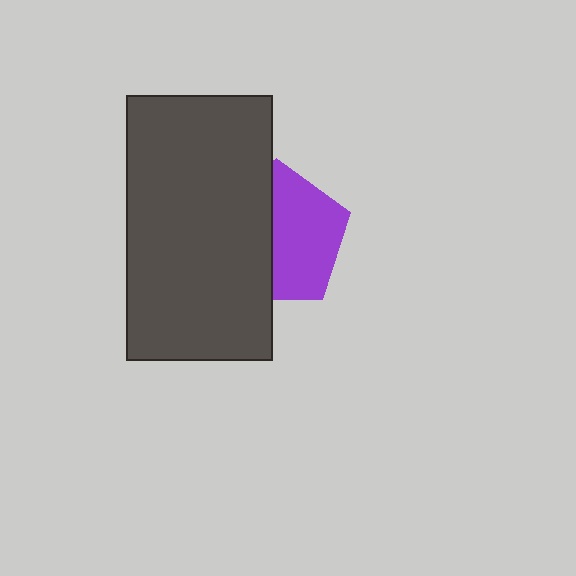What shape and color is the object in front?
The object in front is a dark gray rectangle.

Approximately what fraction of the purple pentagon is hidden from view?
Roughly 47% of the purple pentagon is hidden behind the dark gray rectangle.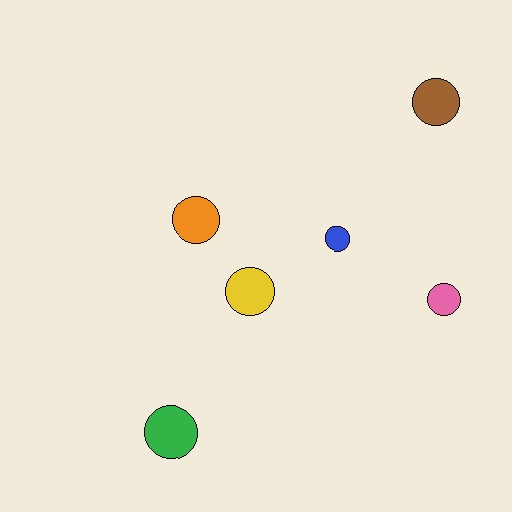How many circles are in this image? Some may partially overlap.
There are 6 circles.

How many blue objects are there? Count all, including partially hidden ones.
There is 1 blue object.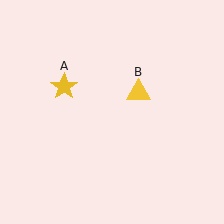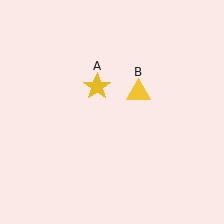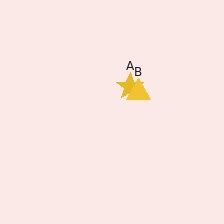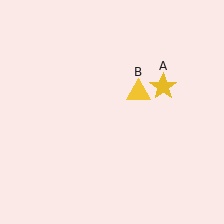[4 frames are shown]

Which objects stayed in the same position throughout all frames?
Yellow triangle (object B) remained stationary.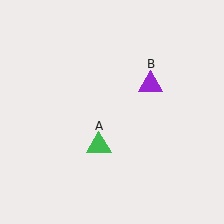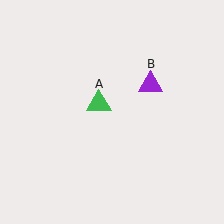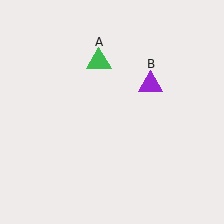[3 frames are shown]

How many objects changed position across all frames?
1 object changed position: green triangle (object A).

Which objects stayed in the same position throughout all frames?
Purple triangle (object B) remained stationary.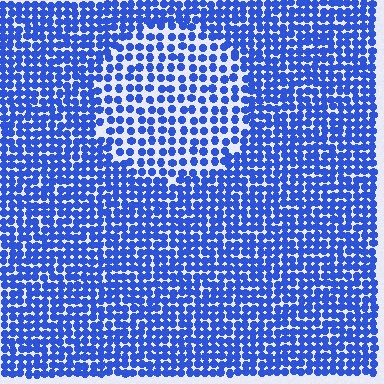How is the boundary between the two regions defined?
The boundary is defined by a change in element density (approximately 1.7x ratio). All elements are the same color, size, and shape.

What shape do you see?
I see a circle.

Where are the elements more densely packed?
The elements are more densely packed outside the circle boundary.